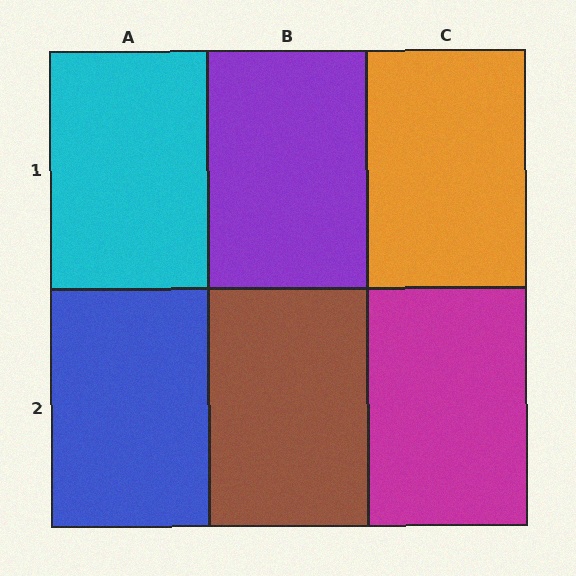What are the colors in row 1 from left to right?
Cyan, purple, orange.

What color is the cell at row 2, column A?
Blue.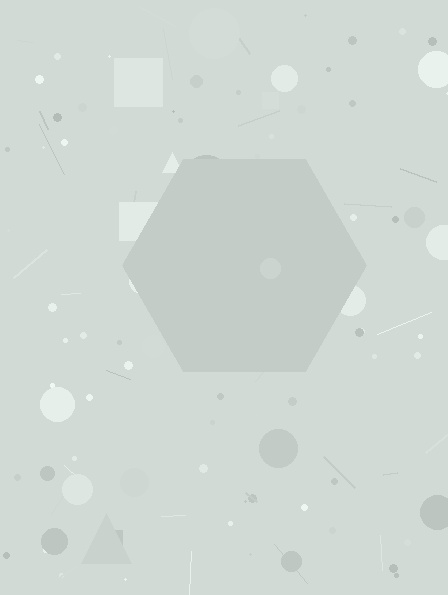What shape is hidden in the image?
A hexagon is hidden in the image.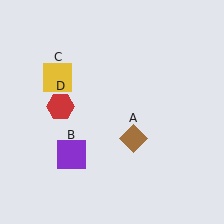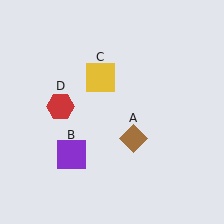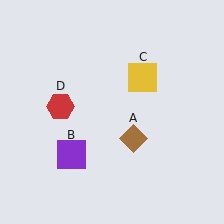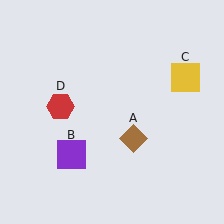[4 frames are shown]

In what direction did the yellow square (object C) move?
The yellow square (object C) moved right.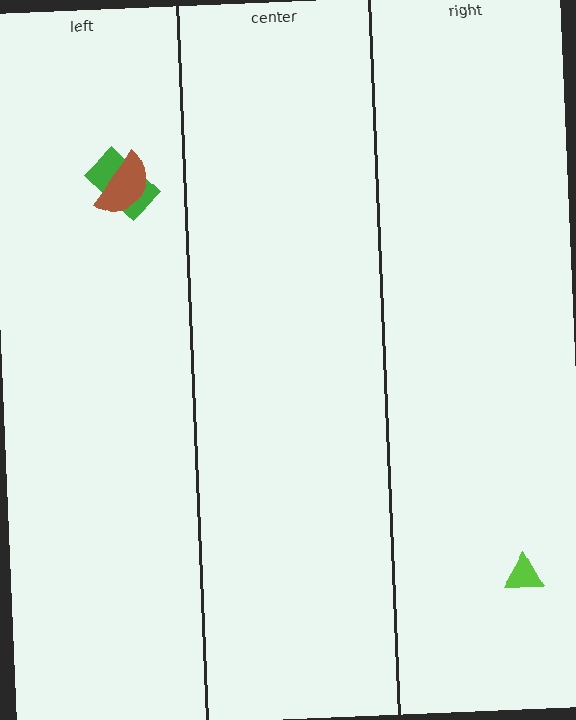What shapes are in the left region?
The green rectangle, the brown semicircle.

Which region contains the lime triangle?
The right region.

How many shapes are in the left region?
2.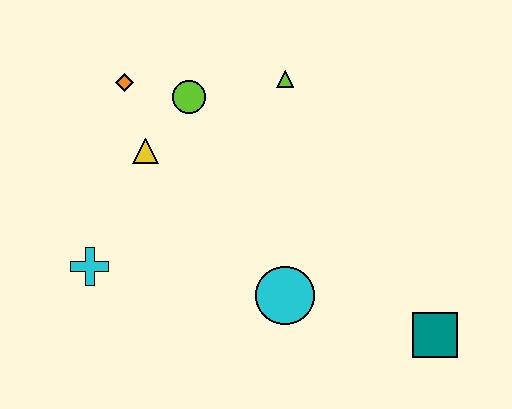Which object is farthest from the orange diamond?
The teal square is farthest from the orange diamond.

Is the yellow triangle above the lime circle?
No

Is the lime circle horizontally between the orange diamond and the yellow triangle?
No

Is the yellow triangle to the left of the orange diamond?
No